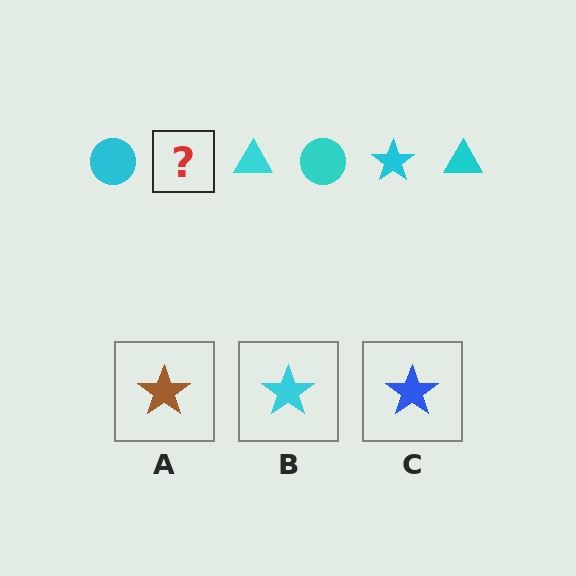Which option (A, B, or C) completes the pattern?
B.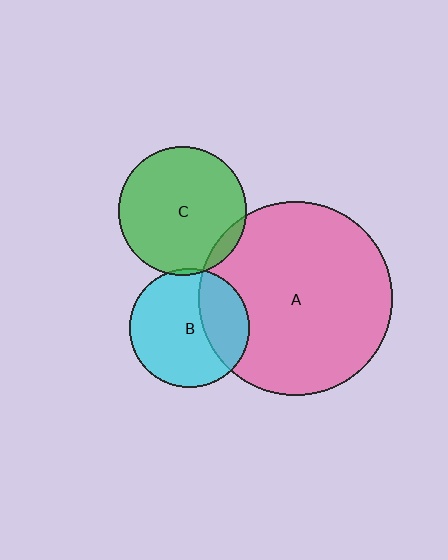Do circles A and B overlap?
Yes.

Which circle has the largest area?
Circle A (pink).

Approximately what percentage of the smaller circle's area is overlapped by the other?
Approximately 30%.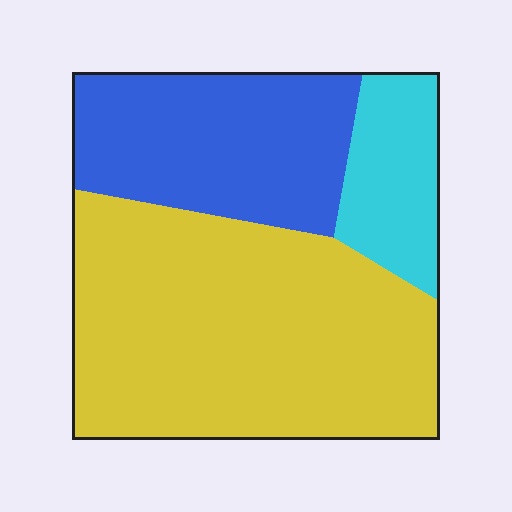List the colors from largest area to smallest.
From largest to smallest: yellow, blue, cyan.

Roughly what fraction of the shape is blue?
Blue covers roughly 30% of the shape.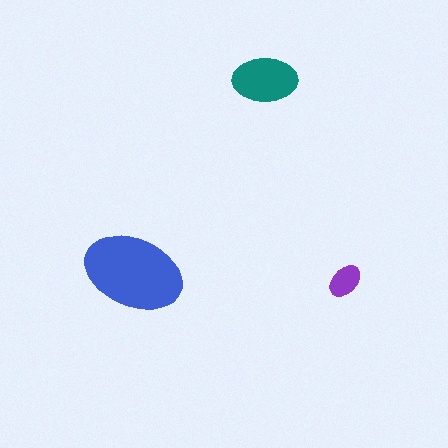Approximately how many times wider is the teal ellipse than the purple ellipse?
About 2 times wider.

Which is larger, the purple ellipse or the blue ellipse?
The blue one.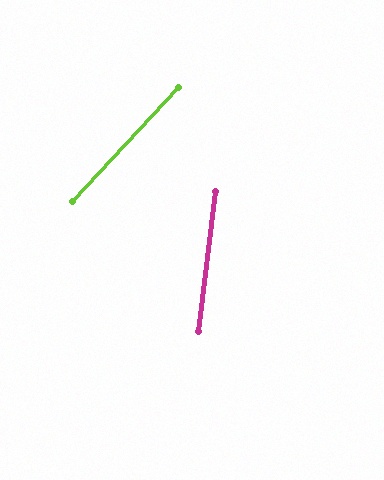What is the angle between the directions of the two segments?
Approximately 36 degrees.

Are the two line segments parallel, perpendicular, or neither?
Neither parallel nor perpendicular — they differ by about 36°.